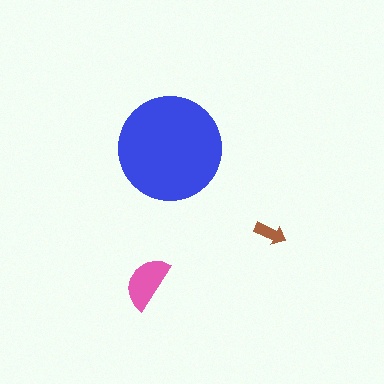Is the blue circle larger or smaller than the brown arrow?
Larger.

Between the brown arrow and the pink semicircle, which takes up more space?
The pink semicircle.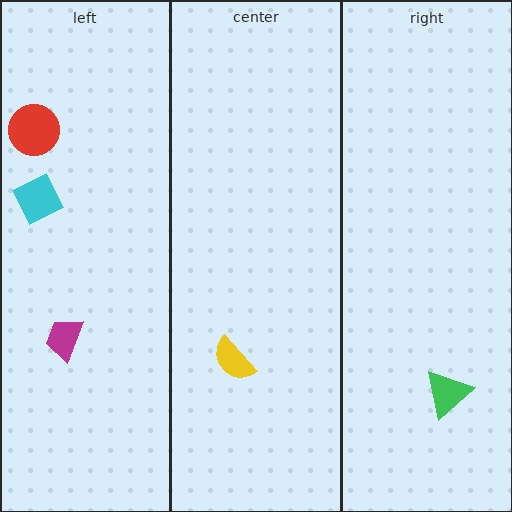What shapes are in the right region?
The green triangle.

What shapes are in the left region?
The cyan diamond, the red circle, the magenta trapezoid.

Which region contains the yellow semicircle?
The center region.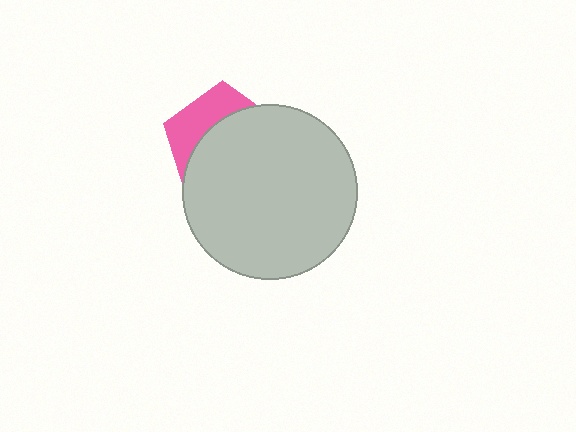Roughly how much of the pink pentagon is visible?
A small part of it is visible (roughly 33%).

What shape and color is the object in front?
The object in front is a light gray circle.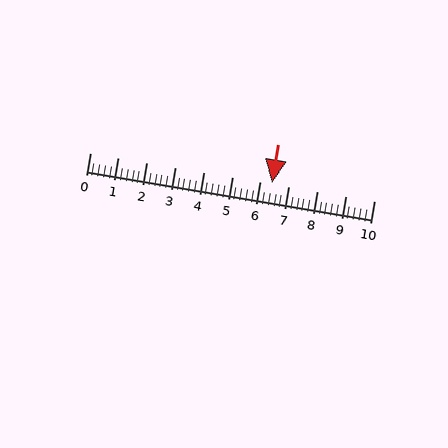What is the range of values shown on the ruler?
The ruler shows values from 0 to 10.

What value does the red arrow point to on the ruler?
The red arrow points to approximately 6.4.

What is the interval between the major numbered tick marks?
The major tick marks are spaced 1 units apart.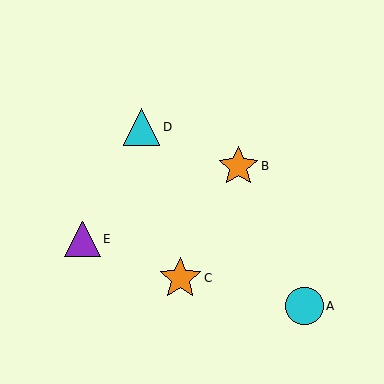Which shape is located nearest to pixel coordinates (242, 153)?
The orange star (labeled B) at (238, 166) is nearest to that location.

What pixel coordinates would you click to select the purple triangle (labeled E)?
Click at (83, 239) to select the purple triangle E.